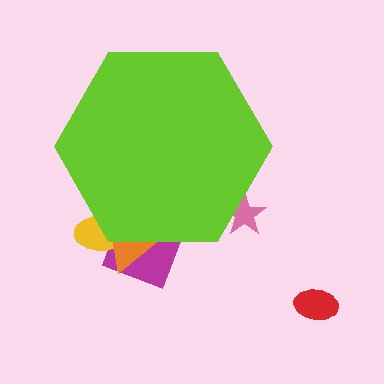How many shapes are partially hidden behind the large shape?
4 shapes are partially hidden.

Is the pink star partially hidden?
Yes, the pink star is partially hidden behind the lime hexagon.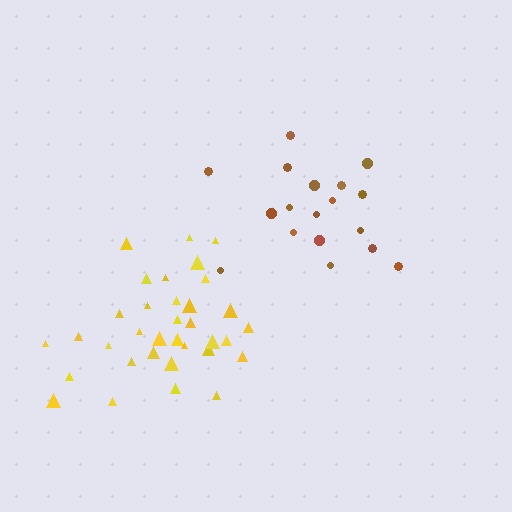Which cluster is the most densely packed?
Yellow.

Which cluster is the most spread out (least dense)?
Brown.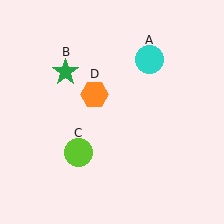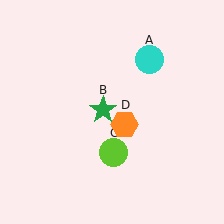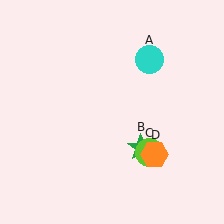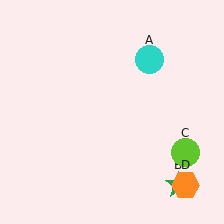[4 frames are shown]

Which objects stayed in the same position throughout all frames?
Cyan circle (object A) remained stationary.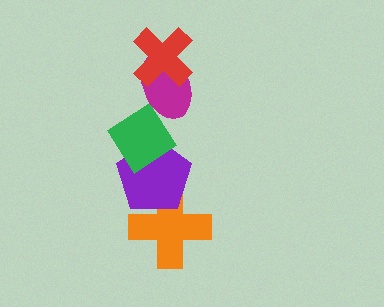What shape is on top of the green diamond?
The magenta ellipse is on top of the green diamond.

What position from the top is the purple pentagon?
The purple pentagon is 4th from the top.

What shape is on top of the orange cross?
The purple pentagon is on top of the orange cross.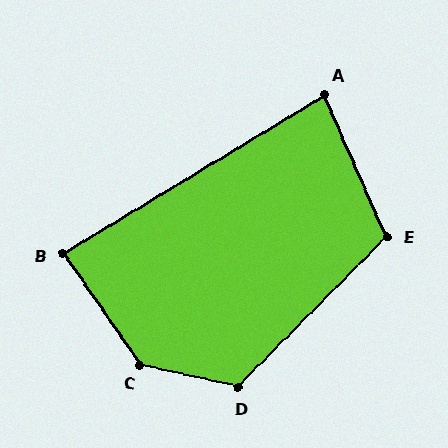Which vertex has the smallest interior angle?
A, at approximately 83 degrees.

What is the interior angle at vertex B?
Approximately 86 degrees (approximately right).